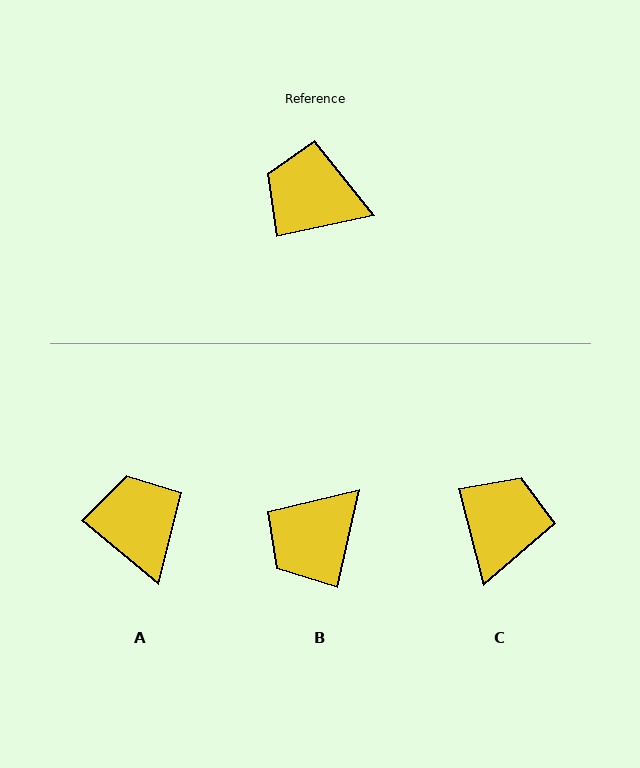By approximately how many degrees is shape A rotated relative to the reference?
Approximately 52 degrees clockwise.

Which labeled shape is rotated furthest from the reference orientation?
C, about 88 degrees away.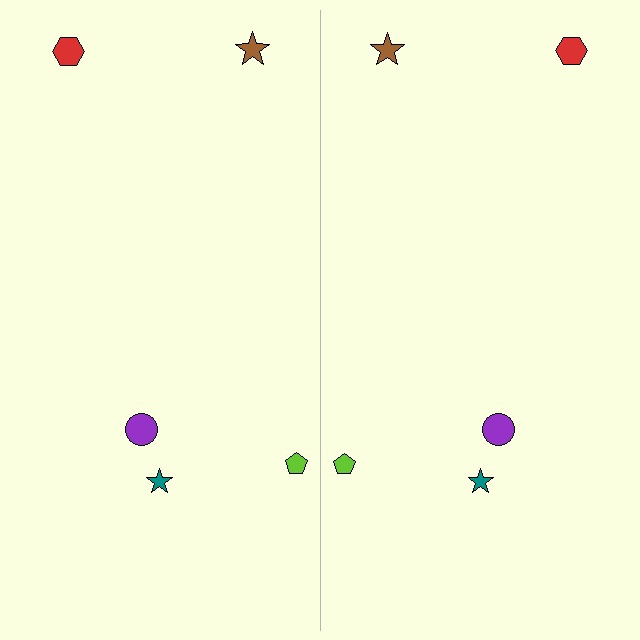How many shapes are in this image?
There are 10 shapes in this image.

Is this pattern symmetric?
Yes, this pattern has bilateral (reflection) symmetry.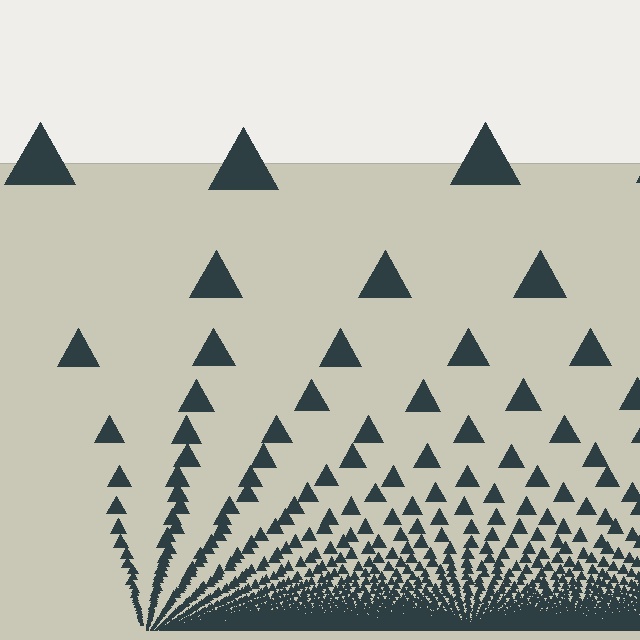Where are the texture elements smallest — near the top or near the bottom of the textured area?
Near the bottom.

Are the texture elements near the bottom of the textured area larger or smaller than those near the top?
Smaller. The gradient is inverted — elements near the bottom are smaller and denser.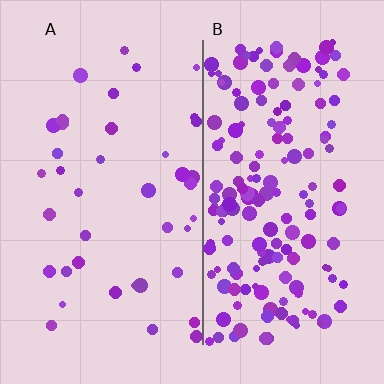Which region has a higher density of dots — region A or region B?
B (the right).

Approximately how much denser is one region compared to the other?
Approximately 4.3× — region B over region A.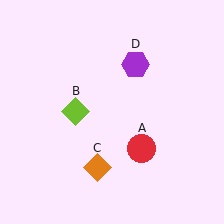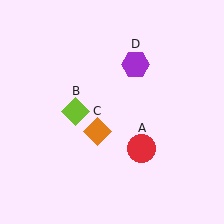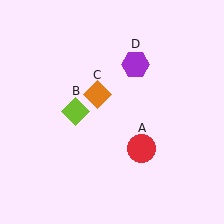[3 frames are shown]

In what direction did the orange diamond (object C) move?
The orange diamond (object C) moved up.